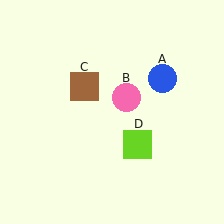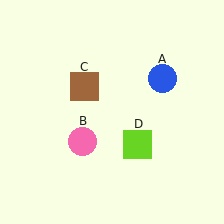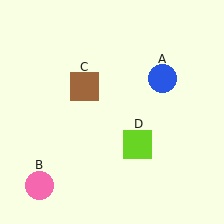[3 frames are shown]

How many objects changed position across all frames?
1 object changed position: pink circle (object B).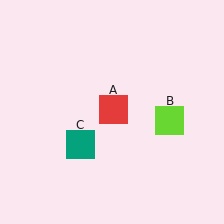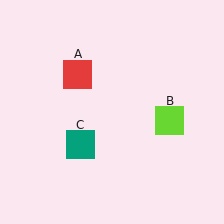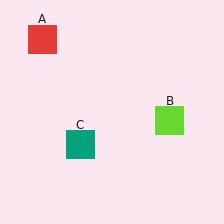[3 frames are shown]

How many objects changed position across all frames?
1 object changed position: red square (object A).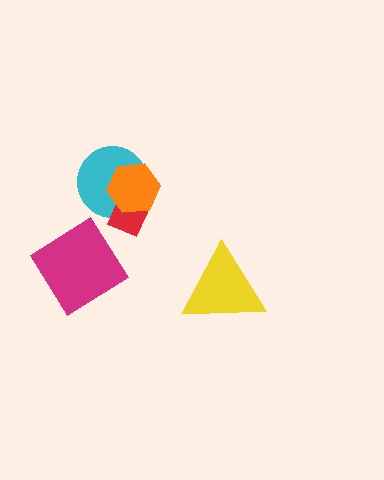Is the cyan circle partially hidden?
Yes, it is partially covered by another shape.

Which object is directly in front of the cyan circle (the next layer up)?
The red rectangle is directly in front of the cyan circle.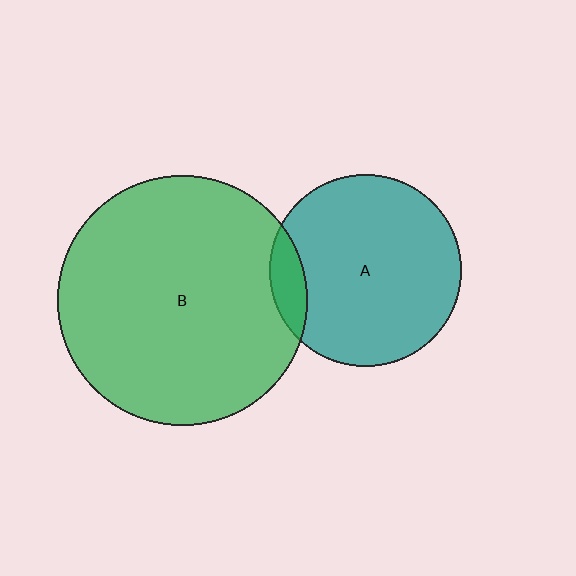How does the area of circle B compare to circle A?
Approximately 1.7 times.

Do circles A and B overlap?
Yes.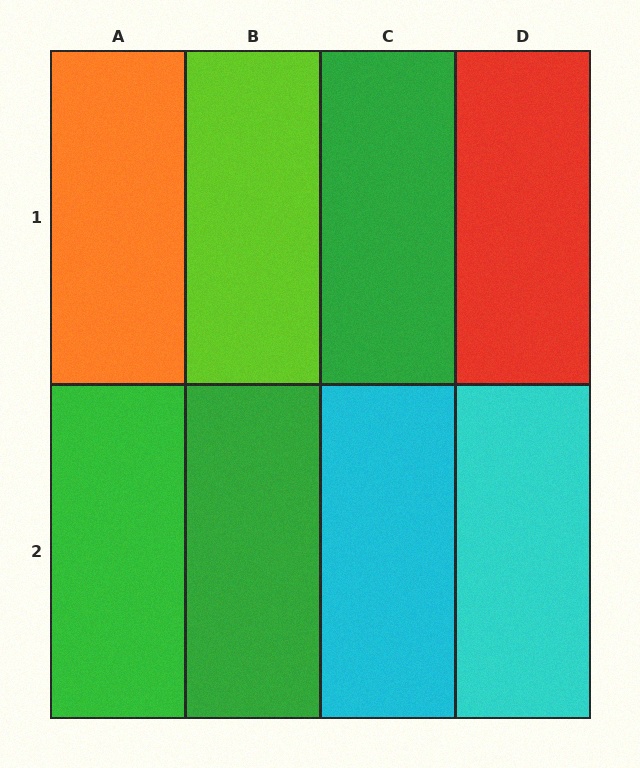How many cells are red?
1 cell is red.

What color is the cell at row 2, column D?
Cyan.